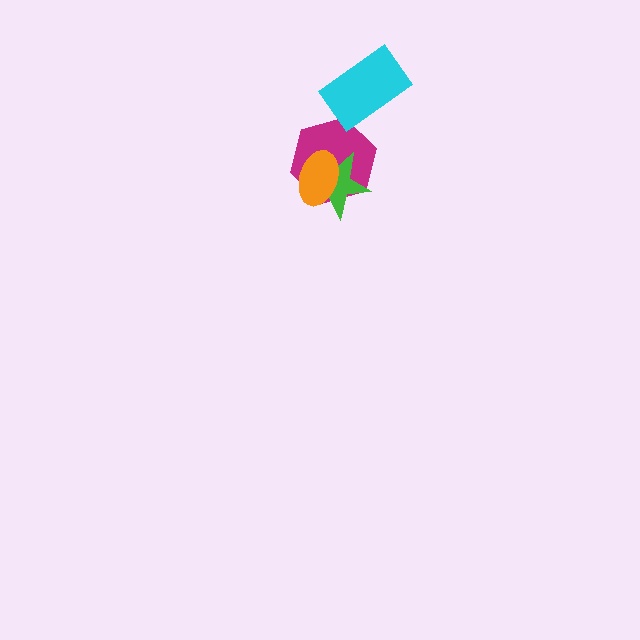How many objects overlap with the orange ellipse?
2 objects overlap with the orange ellipse.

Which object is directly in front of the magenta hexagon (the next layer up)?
The green star is directly in front of the magenta hexagon.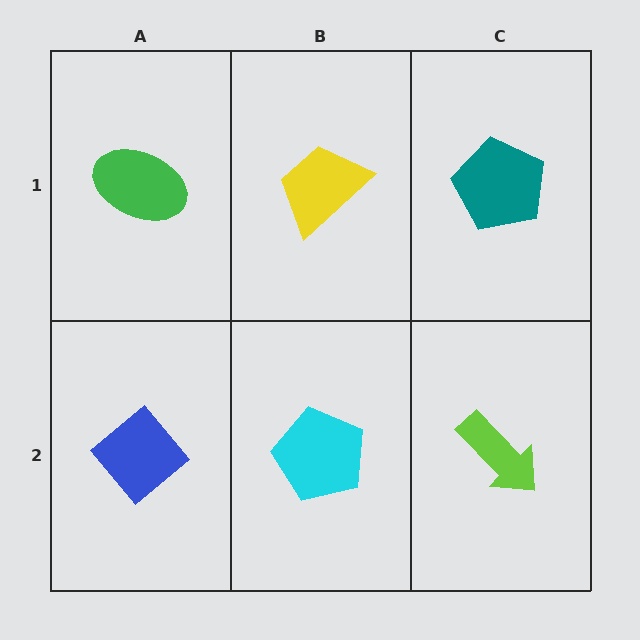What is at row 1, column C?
A teal pentagon.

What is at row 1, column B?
A yellow trapezoid.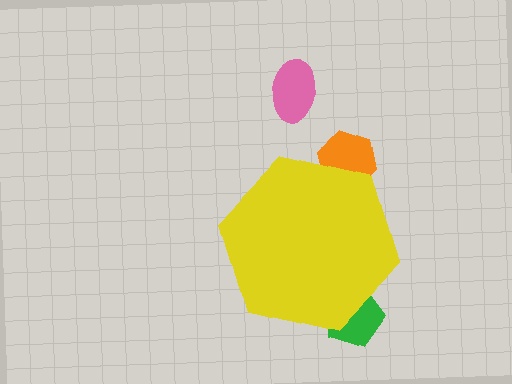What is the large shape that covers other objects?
A yellow hexagon.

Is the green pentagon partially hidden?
Yes, the green pentagon is partially hidden behind the yellow hexagon.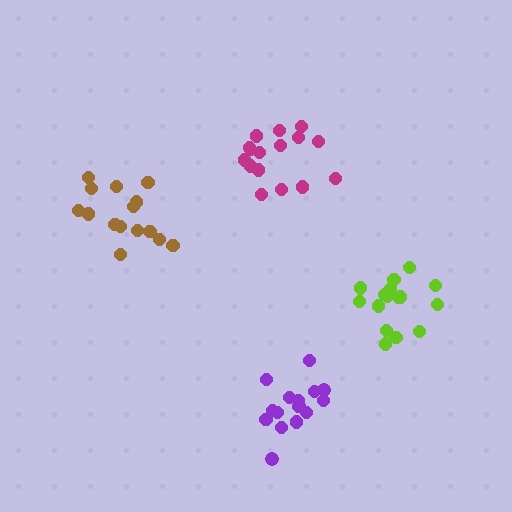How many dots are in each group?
Group 1: 15 dots, Group 2: 15 dots, Group 3: 17 dots, Group 4: 16 dots (63 total).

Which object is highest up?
The magenta cluster is topmost.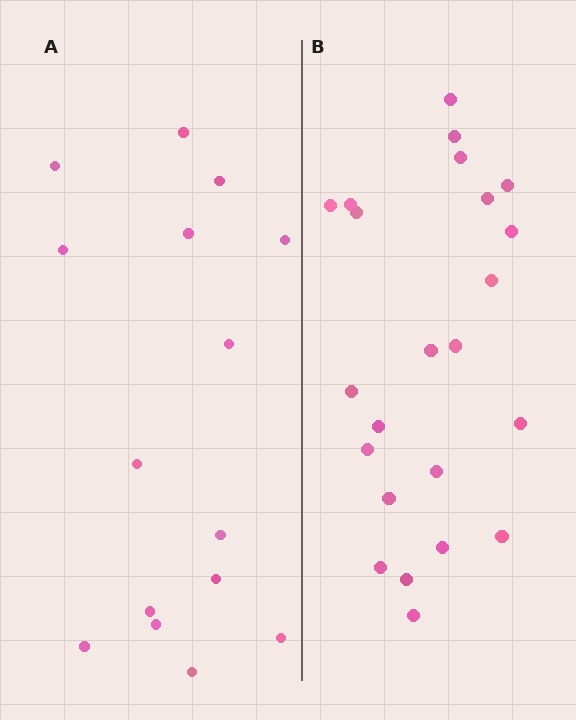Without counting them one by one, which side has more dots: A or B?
Region B (the right region) has more dots.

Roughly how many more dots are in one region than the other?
Region B has roughly 8 or so more dots than region A.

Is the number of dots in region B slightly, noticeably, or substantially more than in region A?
Region B has substantially more. The ratio is roughly 1.5 to 1.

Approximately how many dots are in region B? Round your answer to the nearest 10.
About 20 dots. (The exact count is 23, which rounds to 20.)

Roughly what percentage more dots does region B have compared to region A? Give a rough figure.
About 55% more.